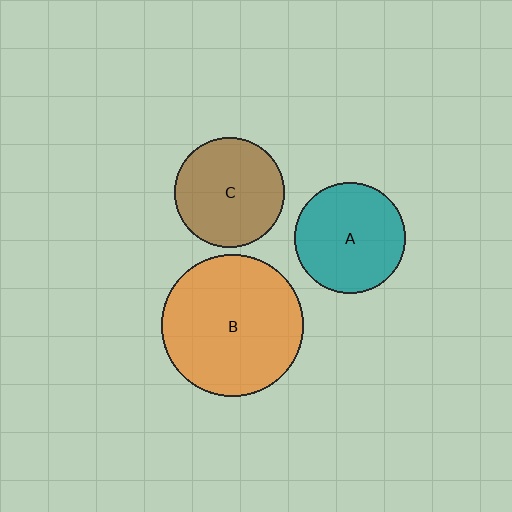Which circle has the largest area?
Circle B (orange).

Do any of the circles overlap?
No, none of the circles overlap.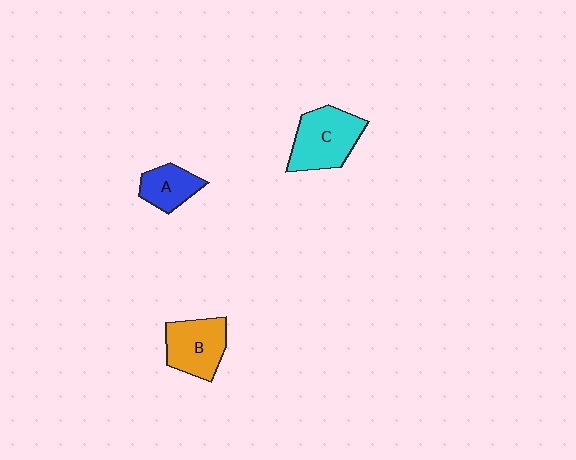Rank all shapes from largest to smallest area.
From largest to smallest: C (cyan), B (orange), A (blue).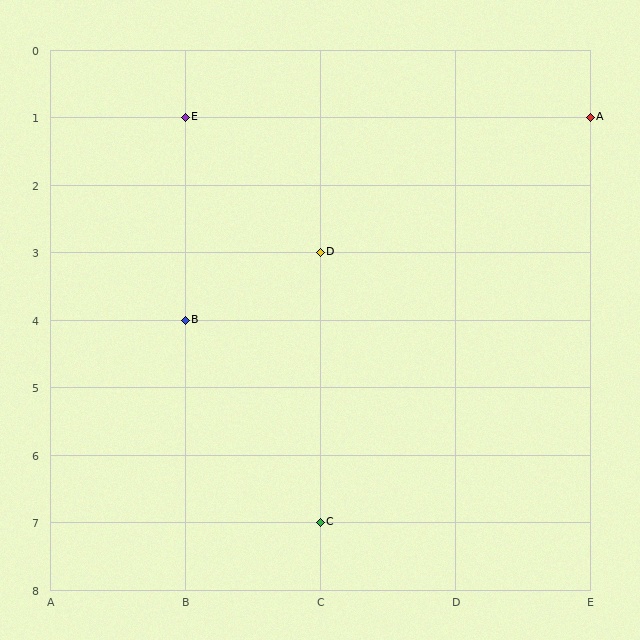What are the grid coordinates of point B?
Point B is at grid coordinates (B, 4).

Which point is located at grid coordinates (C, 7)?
Point C is at (C, 7).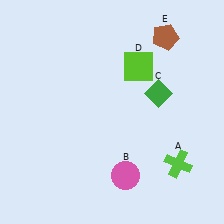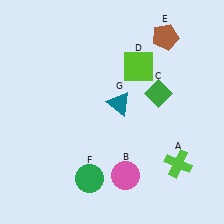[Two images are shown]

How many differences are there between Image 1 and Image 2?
There are 2 differences between the two images.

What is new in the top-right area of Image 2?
A teal triangle (G) was added in the top-right area of Image 2.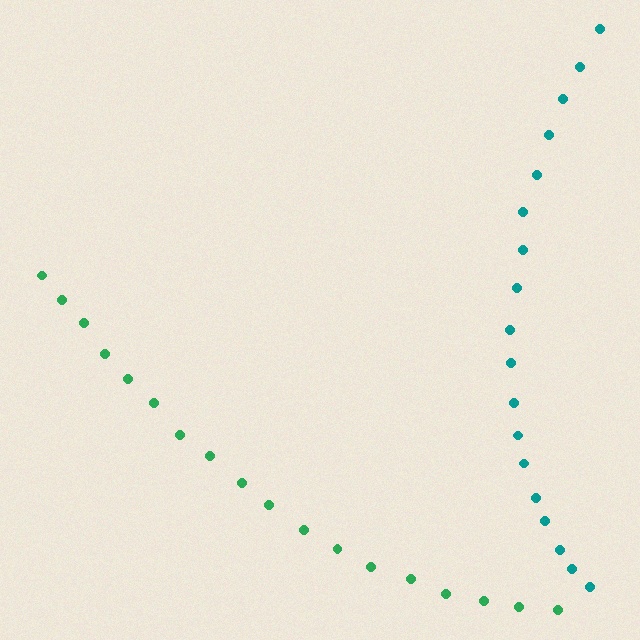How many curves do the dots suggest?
There are 2 distinct paths.